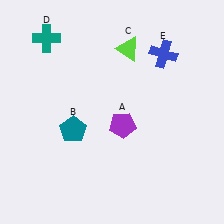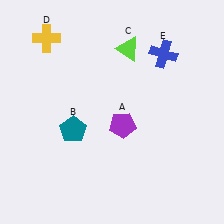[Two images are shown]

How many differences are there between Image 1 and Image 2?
There is 1 difference between the two images.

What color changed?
The cross (D) changed from teal in Image 1 to yellow in Image 2.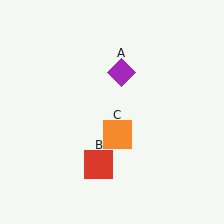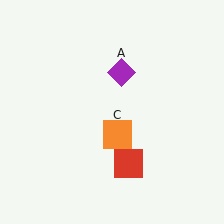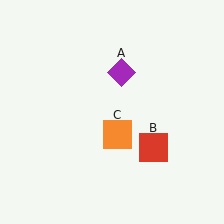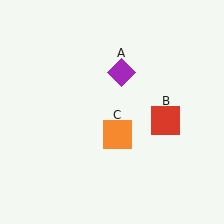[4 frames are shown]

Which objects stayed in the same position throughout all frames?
Purple diamond (object A) and orange square (object C) remained stationary.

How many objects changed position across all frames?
1 object changed position: red square (object B).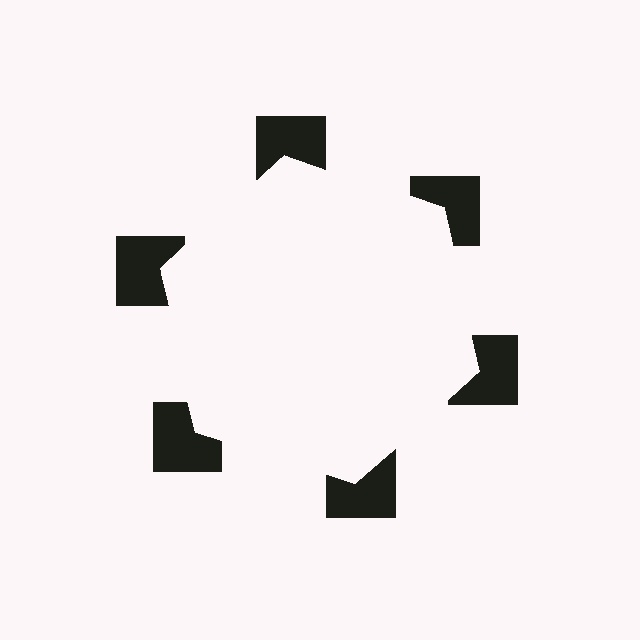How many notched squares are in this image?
There are 6 — one at each vertex of the illusory hexagon.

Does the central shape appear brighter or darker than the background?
It typically appears slightly brighter than the background, even though no actual brightness change is drawn.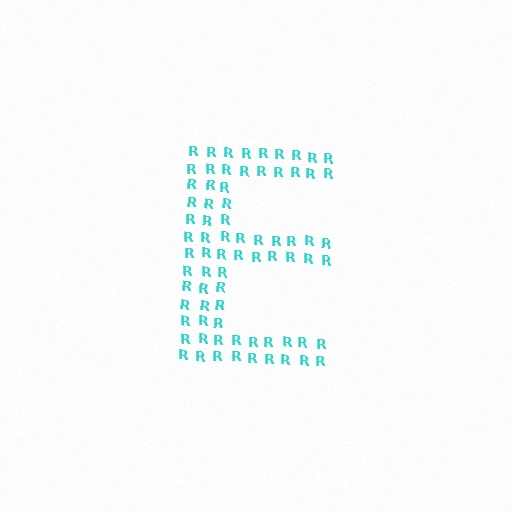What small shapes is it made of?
It is made of small letter R's.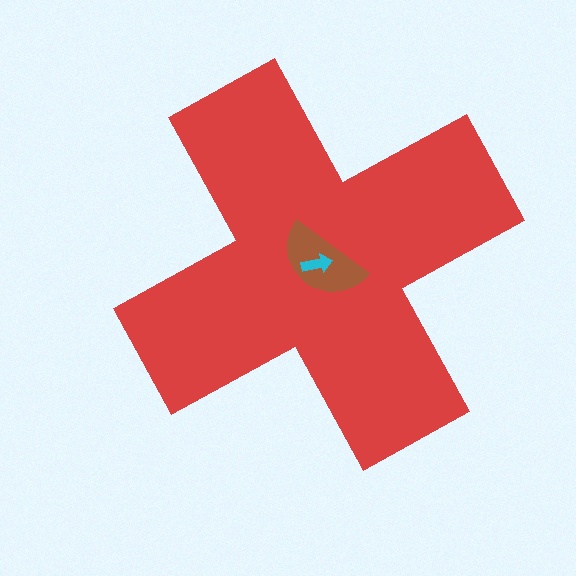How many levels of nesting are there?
3.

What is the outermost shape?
The red cross.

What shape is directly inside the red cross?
The brown semicircle.